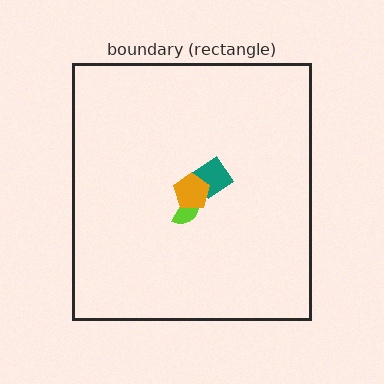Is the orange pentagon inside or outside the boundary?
Inside.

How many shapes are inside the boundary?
3 inside, 0 outside.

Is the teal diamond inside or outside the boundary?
Inside.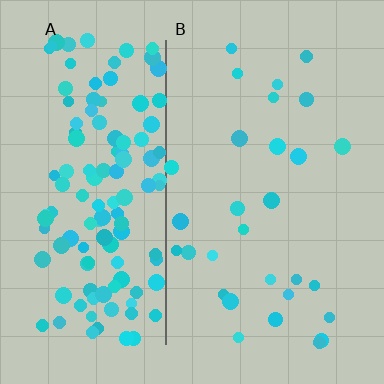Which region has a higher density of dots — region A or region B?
A (the left).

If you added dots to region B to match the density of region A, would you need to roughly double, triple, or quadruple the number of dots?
Approximately quadruple.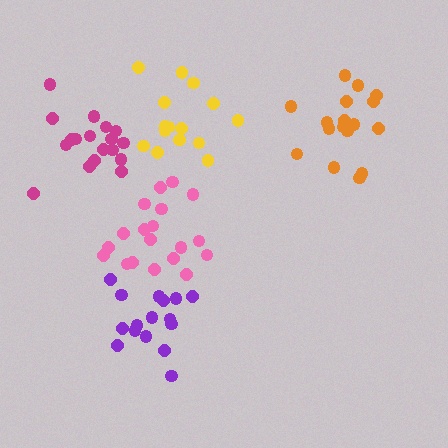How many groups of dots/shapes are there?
There are 5 groups.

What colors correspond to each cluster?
The clusters are colored: pink, yellow, orange, purple, magenta.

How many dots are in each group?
Group 1: 19 dots, Group 2: 15 dots, Group 3: 18 dots, Group 4: 16 dots, Group 5: 18 dots (86 total).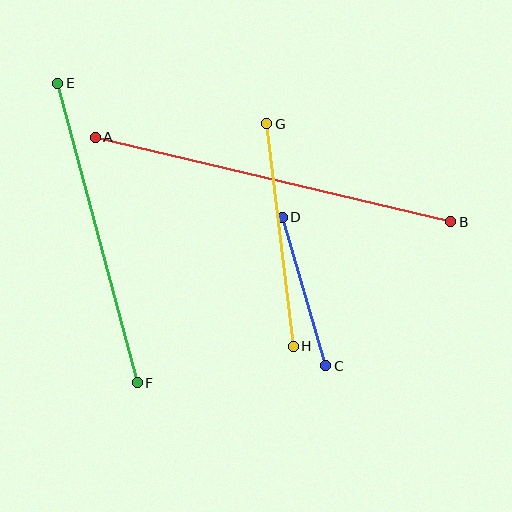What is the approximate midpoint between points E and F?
The midpoint is at approximately (97, 233) pixels.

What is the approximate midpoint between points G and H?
The midpoint is at approximately (280, 235) pixels.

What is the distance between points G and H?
The distance is approximately 224 pixels.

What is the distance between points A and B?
The distance is approximately 366 pixels.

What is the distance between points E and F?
The distance is approximately 310 pixels.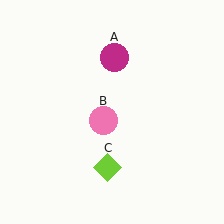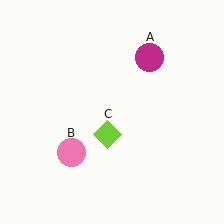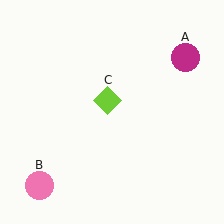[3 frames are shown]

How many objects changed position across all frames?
3 objects changed position: magenta circle (object A), pink circle (object B), lime diamond (object C).